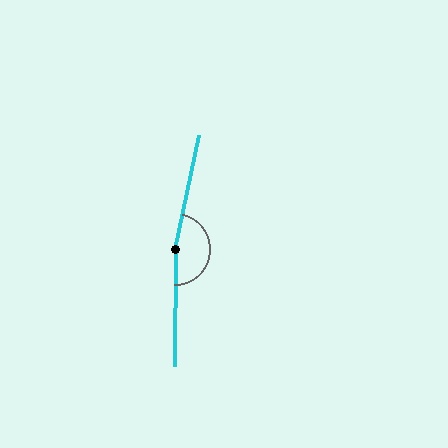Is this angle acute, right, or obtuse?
It is obtuse.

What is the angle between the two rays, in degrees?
Approximately 168 degrees.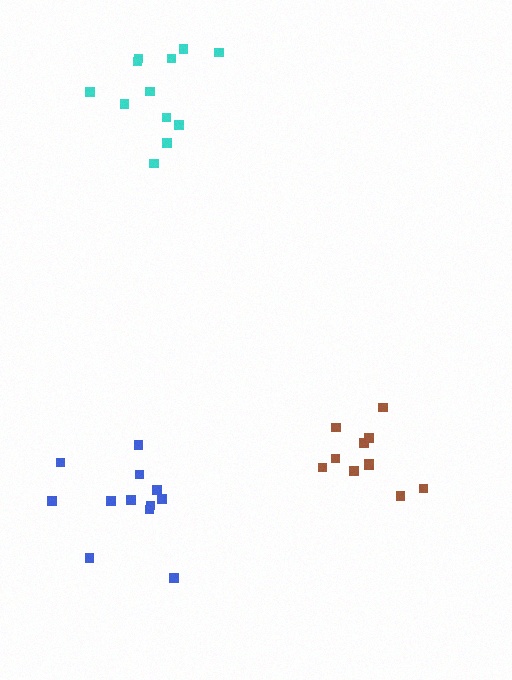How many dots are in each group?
Group 1: 12 dots, Group 2: 11 dots, Group 3: 12 dots (35 total).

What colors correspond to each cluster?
The clusters are colored: cyan, brown, blue.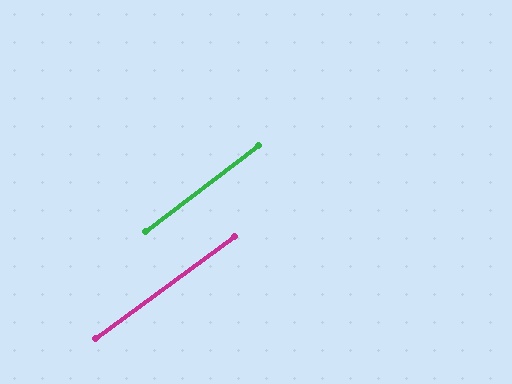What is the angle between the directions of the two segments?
Approximately 1 degree.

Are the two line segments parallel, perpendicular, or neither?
Parallel — their directions differ by only 1.0°.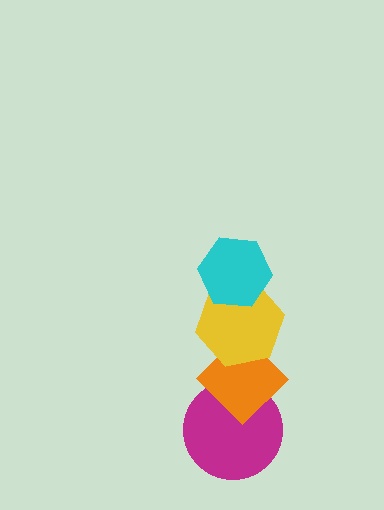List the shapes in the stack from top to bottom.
From top to bottom: the cyan hexagon, the yellow hexagon, the orange diamond, the magenta circle.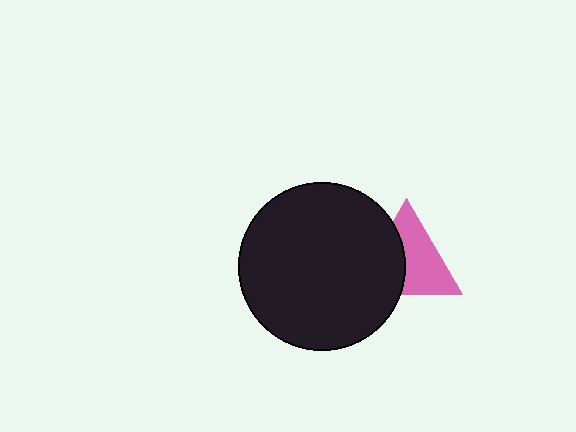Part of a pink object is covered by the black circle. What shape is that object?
It is a triangle.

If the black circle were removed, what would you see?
You would see the complete pink triangle.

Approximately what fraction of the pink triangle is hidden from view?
Roughly 42% of the pink triangle is hidden behind the black circle.